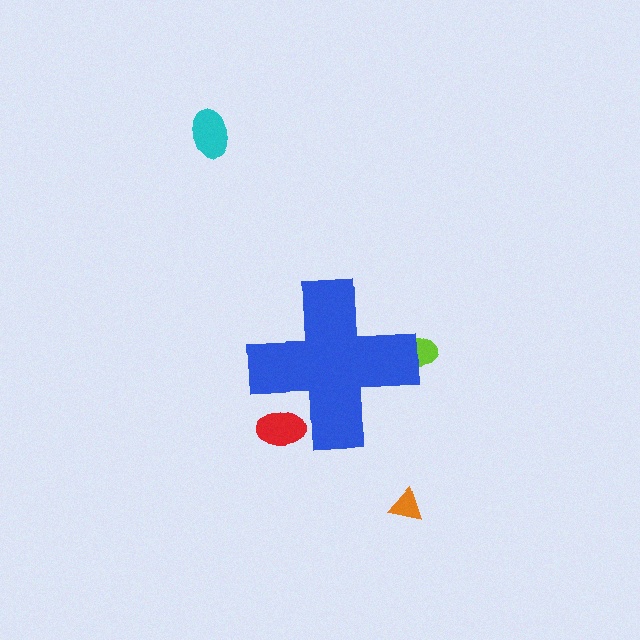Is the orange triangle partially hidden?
No, the orange triangle is fully visible.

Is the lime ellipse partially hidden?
Yes, the lime ellipse is partially hidden behind the blue cross.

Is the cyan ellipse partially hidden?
No, the cyan ellipse is fully visible.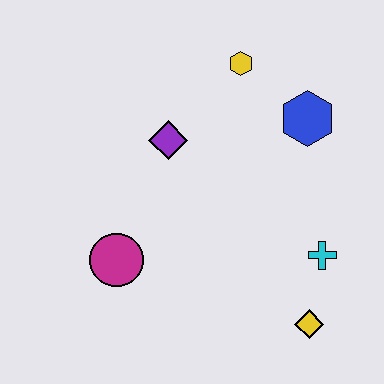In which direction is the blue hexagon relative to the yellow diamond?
The blue hexagon is above the yellow diamond.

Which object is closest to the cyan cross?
The yellow diamond is closest to the cyan cross.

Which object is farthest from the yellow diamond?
The yellow hexagon is farthest from the yellow diamond.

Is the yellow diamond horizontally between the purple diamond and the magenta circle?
No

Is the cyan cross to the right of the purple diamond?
Yes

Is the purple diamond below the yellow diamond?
No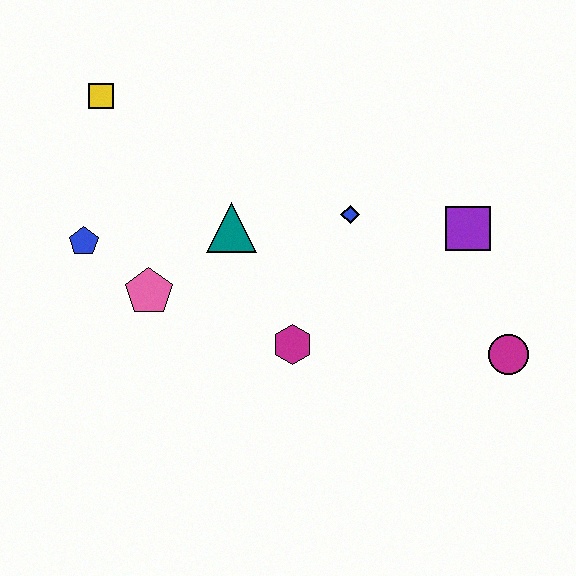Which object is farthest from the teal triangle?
The magenta circle is farthest from the teal triangle.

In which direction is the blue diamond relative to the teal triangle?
The blue diamond is to the right of the teal triangle.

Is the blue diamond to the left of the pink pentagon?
No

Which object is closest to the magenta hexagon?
The teal triangle is closest to the magenta hexagon.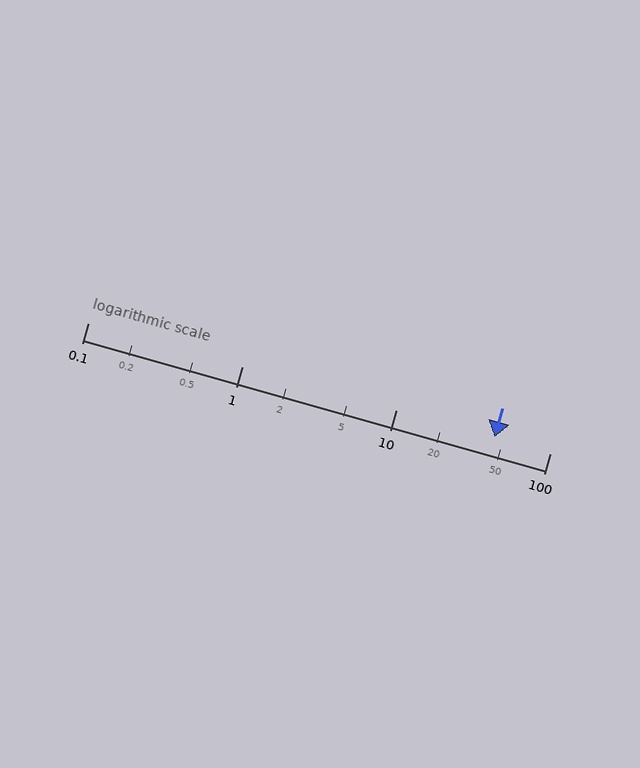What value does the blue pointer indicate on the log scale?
The pointer indicates approximately 44.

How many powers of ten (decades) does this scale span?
The scale spans 3 decades, from 0.1 to 100.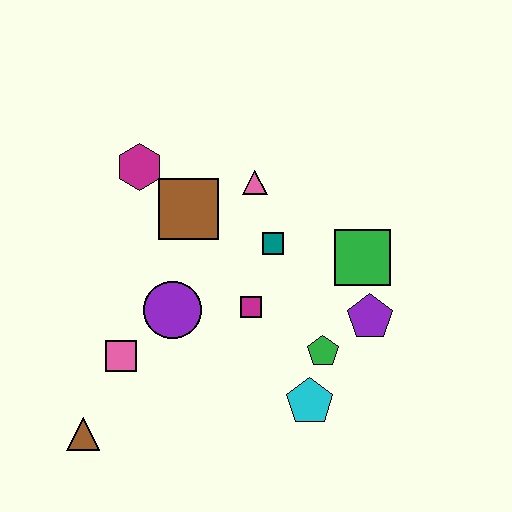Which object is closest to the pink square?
The purple circle is closest to the pink square.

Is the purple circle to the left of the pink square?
No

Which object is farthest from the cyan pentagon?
The magenta hexagon is farthest from the cyan pentagon.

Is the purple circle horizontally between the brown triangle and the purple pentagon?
Yes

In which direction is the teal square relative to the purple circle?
The teal square is to the right of the purple circle.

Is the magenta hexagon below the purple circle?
No